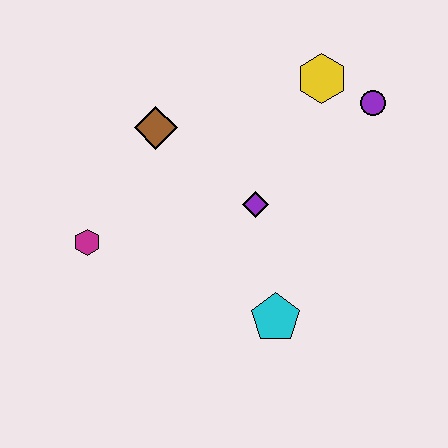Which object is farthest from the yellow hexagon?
The magenta hexagon is farthest from the yellow hexagon.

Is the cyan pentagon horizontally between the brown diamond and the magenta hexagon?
No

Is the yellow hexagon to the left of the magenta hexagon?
No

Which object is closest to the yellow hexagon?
The purple circle is closest to the yellow hexagon.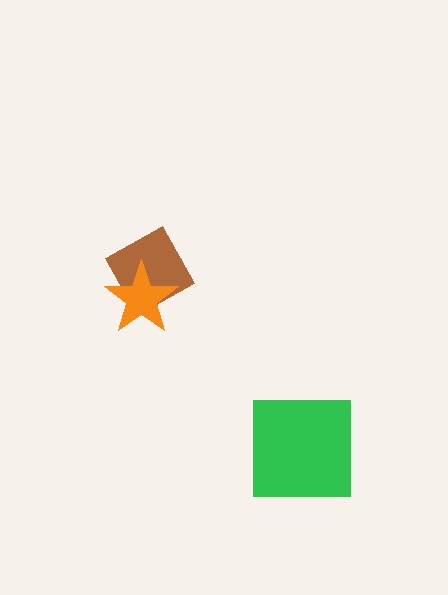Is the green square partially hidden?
No, no other shape covers it.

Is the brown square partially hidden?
Yes, it is partially covered by another shape.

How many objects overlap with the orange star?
1 object overlaps with the orange star.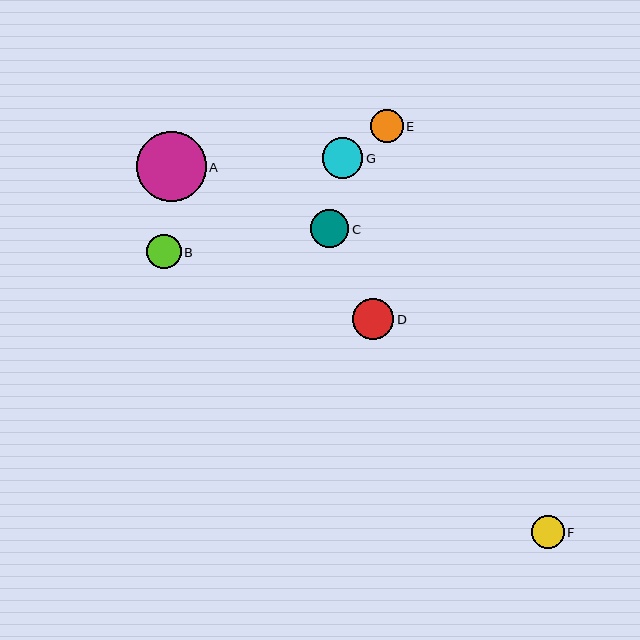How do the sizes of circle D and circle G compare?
Circle D and circle G are approximately the same size.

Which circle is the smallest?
Circle F is the smallest with a size of approximately 32 pixels.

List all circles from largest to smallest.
From largest to smallest: A, D, G, C, B, E, F.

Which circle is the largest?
Circle A is the largest with a size of approximately 70 pixels.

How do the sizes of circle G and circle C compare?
Circle G and circle C are approximately the same size.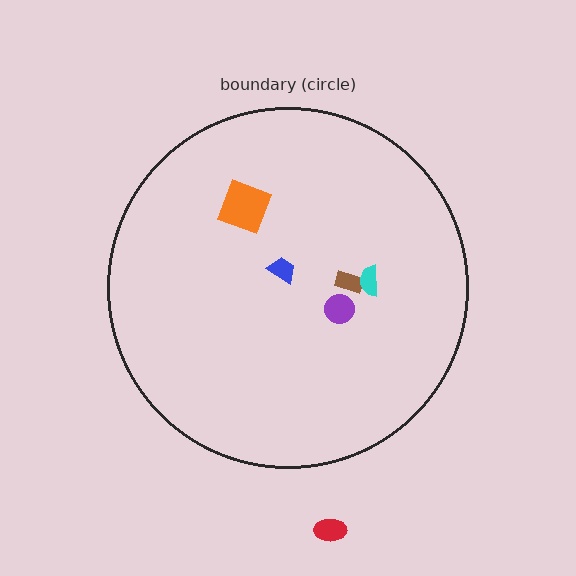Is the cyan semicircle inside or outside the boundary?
Inside.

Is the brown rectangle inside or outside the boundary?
Inside.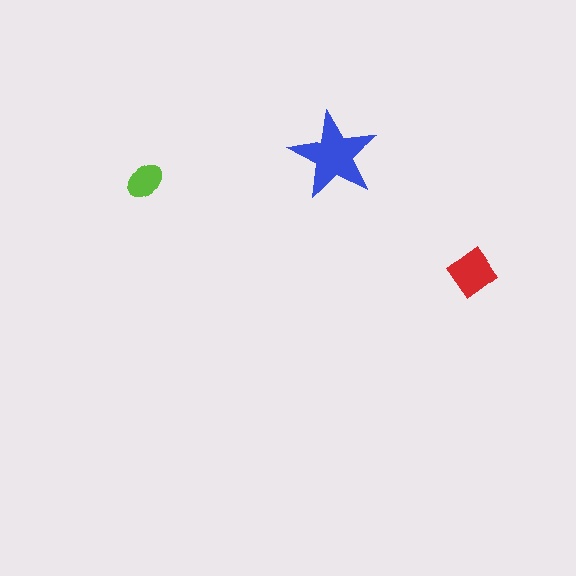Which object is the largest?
The blue star.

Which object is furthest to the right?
The red diamond is rightmost.